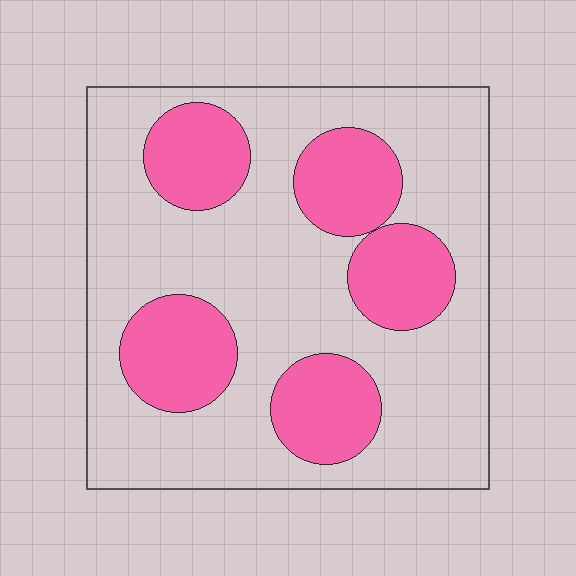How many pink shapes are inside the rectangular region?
5.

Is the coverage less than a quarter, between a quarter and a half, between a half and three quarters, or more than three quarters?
Between a quarter and a half.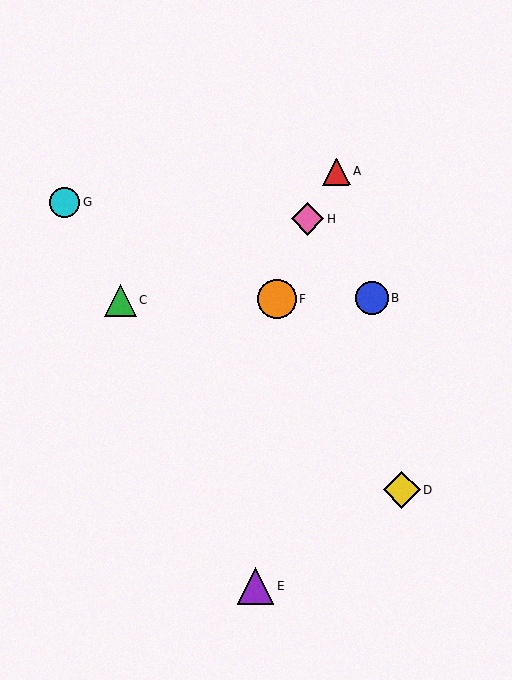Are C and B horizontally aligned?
Yes, both are at y≈300.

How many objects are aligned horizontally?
3 objects (B, C, F) are aligned horizontally.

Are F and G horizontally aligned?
No, F is at y≈299 and G is at y≈202.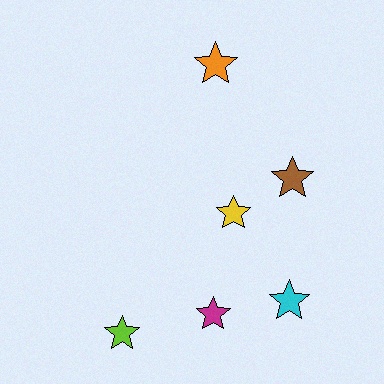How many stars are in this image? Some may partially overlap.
There are 6 stars.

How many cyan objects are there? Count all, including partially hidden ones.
There is 1 cyan object.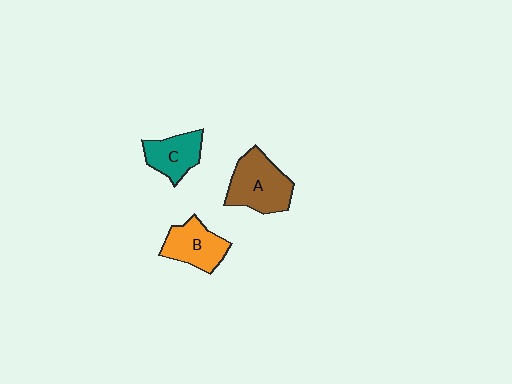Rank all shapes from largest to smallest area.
From largest to smallest: A (brown), B (orange), C (teal).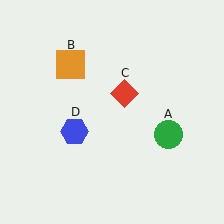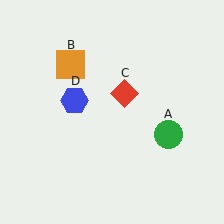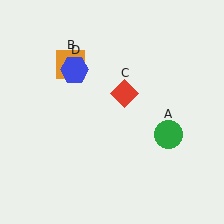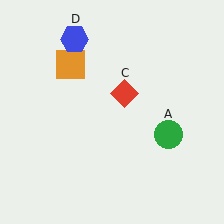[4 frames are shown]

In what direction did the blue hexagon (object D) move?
The blue hexagon (object D) moved up.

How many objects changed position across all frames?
1 object changed position: blue hexagon (object D).